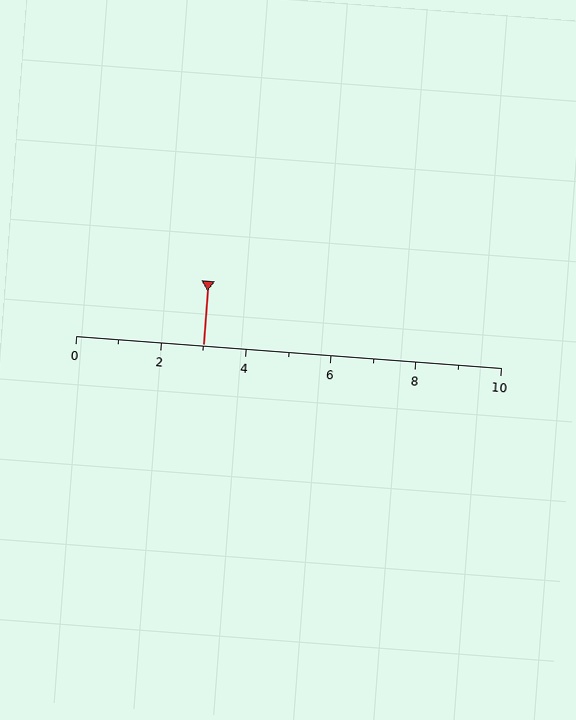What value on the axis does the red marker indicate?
The marker indicates approximately 3.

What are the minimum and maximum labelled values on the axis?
The axis runs from 0 to 10.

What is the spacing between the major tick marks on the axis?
The major ticks are spaced 2 apart.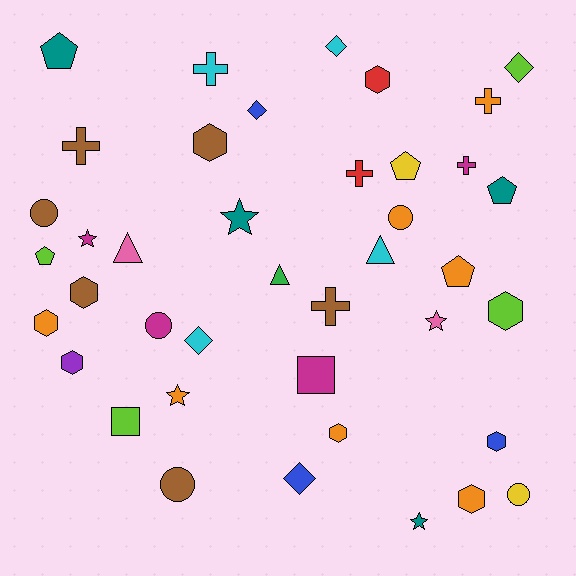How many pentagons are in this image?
There are 5 pentagons.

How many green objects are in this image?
There is 1 green object.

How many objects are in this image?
There are 40 objects.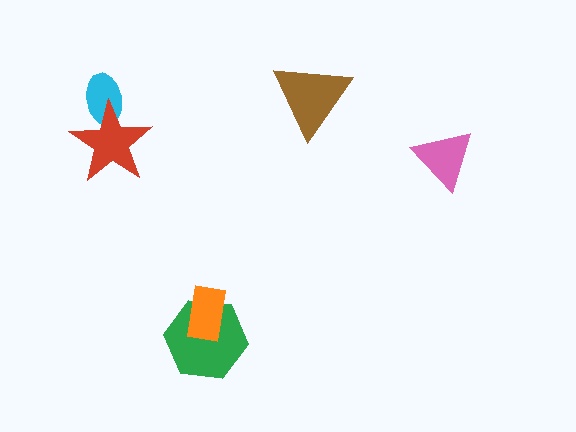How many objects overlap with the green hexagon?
1 object overlaps with the green hexagon.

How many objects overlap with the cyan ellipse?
1 object overlaps with the cyan ellipse.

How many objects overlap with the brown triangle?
0 objects overlap with the brown triangle.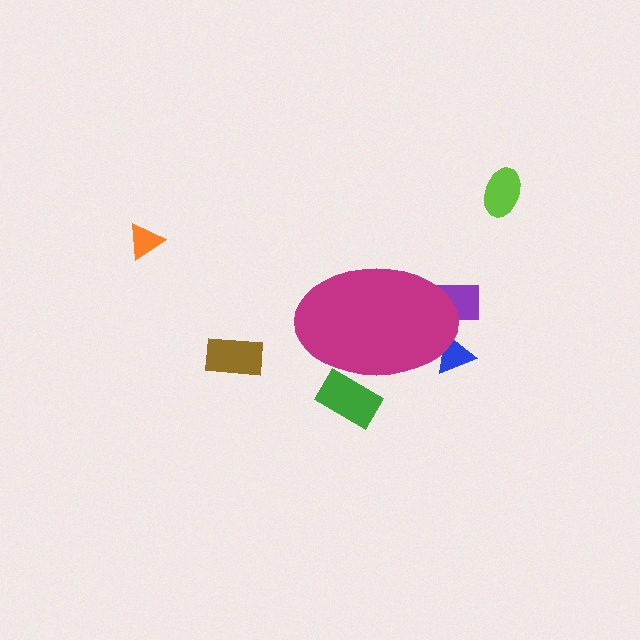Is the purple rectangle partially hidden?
Yes, the purple rectangle is partially hidden behind the magenta ellipse.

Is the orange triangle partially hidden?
No, the orange triangle is fully visible.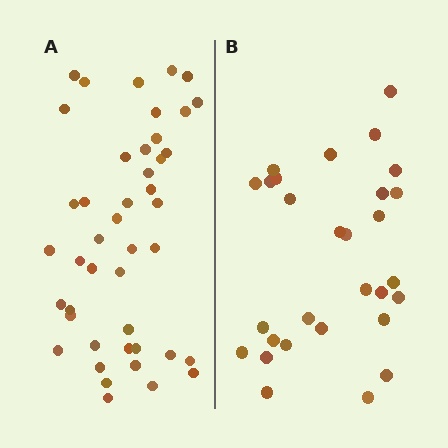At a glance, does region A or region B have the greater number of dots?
Region A (the left region) has more dots.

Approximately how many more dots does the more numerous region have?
Region A has approximately 15 more dots than region B.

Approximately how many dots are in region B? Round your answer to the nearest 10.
About 30 dots. (The exact count is 29, which rounds to 30.)